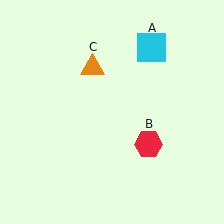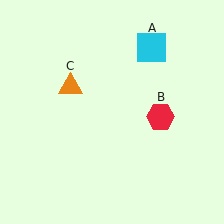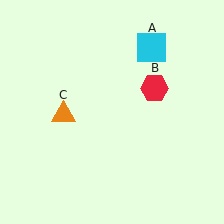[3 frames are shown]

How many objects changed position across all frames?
2 objects changed position: red hexagon (object B), orange triangle (object C).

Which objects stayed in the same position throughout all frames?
Cyan square (object A) remained stationary.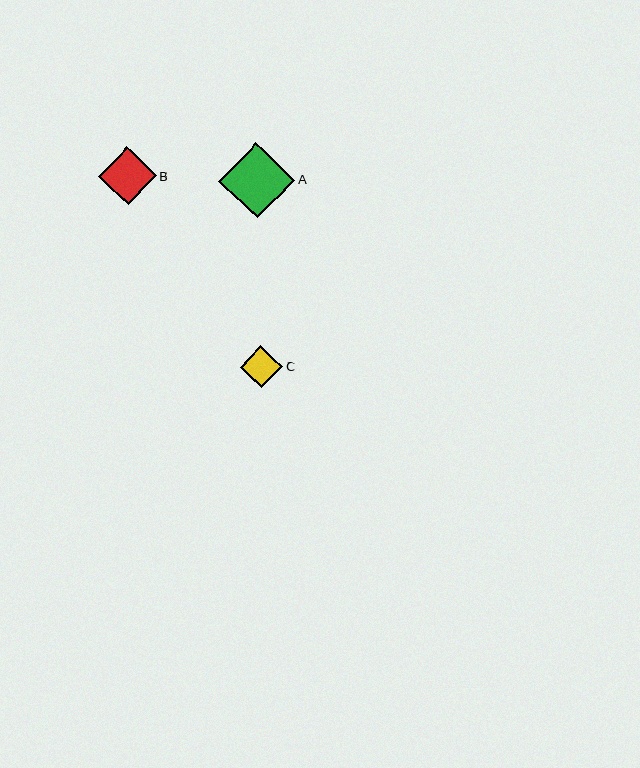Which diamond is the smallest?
Diamond C is the smallest with a size of approximately 42 pixels.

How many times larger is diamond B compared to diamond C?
Diamond B is approximately 1.4 times the size of diamond C.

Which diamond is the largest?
Diamond A is the largest with a size of approximately 76 pixels.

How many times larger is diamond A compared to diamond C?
Diamond A is approximately 1.8 times the size of diamond C.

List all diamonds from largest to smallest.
From largest to smallest: A, B, C.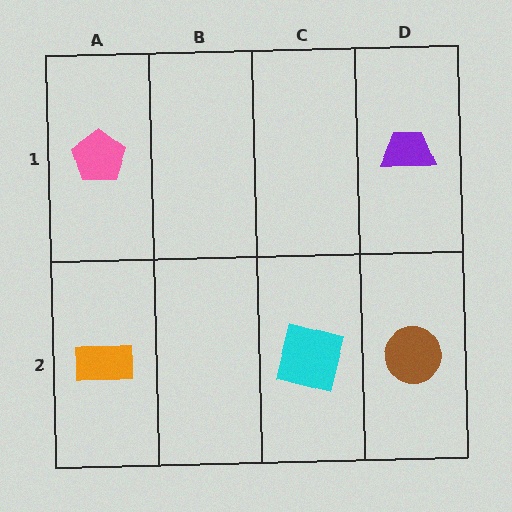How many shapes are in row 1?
2 shapes.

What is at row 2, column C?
A cyan square.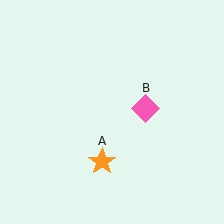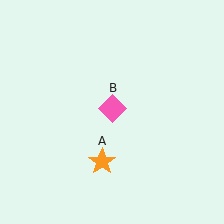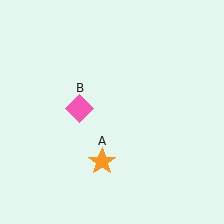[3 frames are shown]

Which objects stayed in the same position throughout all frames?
Orange star (object A) remained stationary.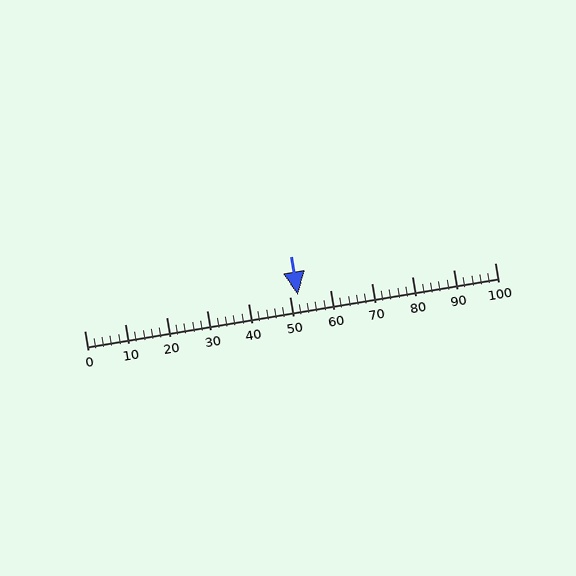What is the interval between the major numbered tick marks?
The major tick marks are spaced 10 units apart.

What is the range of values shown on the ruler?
The ruler shows values from 0 to 100.